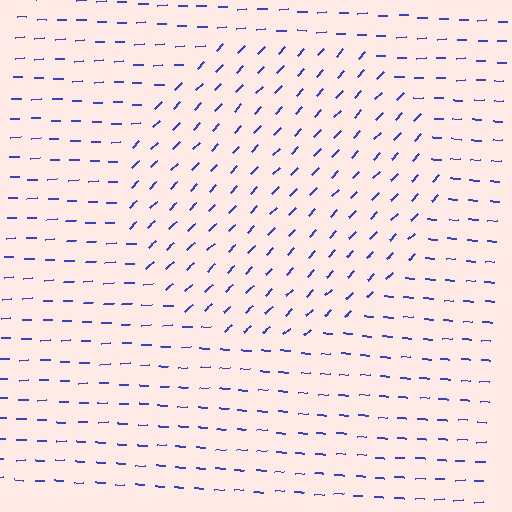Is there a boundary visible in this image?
Yes, there is a texture boundary formed by a change in line orientation.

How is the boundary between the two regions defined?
The boundary is defined purely by a change in line orientation (approximately 45 degrees difference). All lines are the same color and thickness.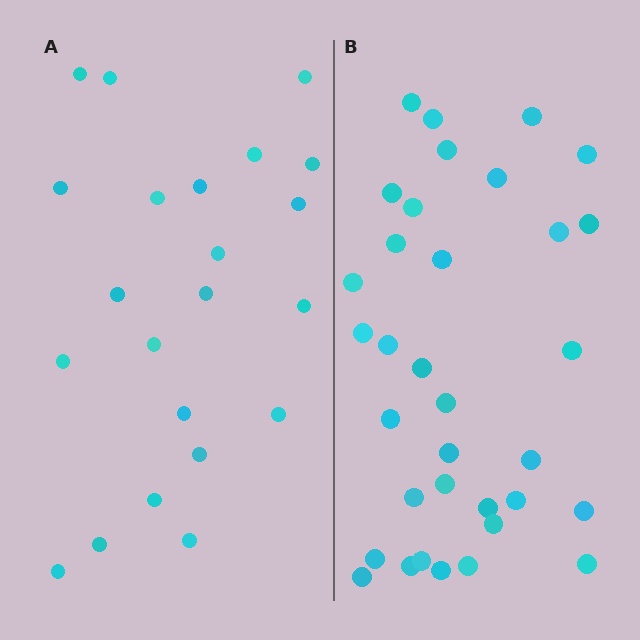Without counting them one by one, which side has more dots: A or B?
Region B (the right region) has more dots.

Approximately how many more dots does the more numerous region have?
Region B has roughly 12 or so more dots than region A.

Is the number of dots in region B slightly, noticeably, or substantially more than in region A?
Region B has substantially more. The ratio is roughly 1.5 to 1.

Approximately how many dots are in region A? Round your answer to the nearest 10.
About 20 dots. (The exact count is 22, which rounds to 20.)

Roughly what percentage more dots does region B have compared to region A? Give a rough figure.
About 55% more.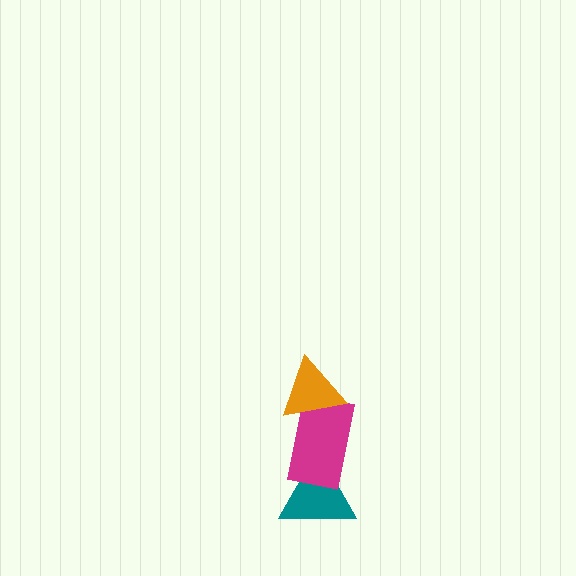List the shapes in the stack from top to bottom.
From top to bottom: the orange triangle, the magenta rectangle, the teal triangle.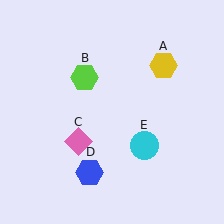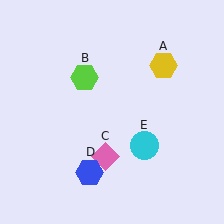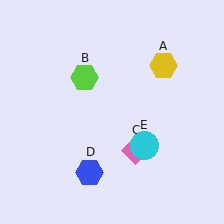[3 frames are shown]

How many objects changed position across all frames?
1 object changed position: pink diamond (object C).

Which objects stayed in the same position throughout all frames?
Yellow hexagon (object A) and lime hexagon (object B) and blue hexagon (object D) and cyan circle (object E) remained stationary.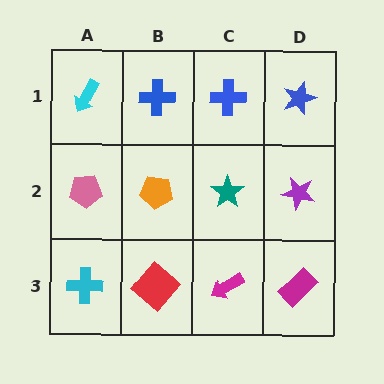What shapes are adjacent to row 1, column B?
An orange pentagon (row 2, column B), a cyan arrow (row 1, column A), a blue cross (row 1, column C).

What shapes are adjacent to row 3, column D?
A purple star (row 2, column D), a magenta arrow (row 3, column C).